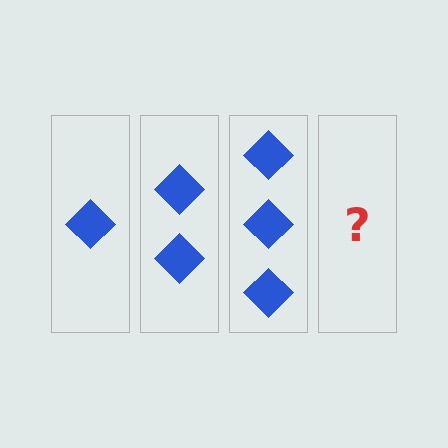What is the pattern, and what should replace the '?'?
The pattern is that each step adds one more diamond. The '?' should be 4 diamonds.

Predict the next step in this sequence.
The next step is 4 diamonds.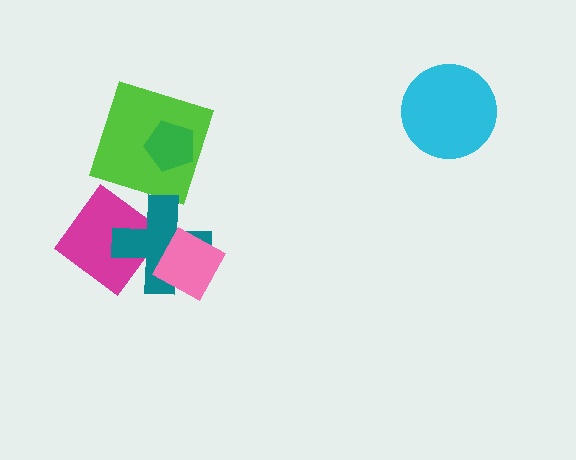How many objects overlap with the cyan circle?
0 objects overlap with the cyan circle.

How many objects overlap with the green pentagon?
1 object overlaps with the green pentagon.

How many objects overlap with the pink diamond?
1 object overlaps with the pink diamond.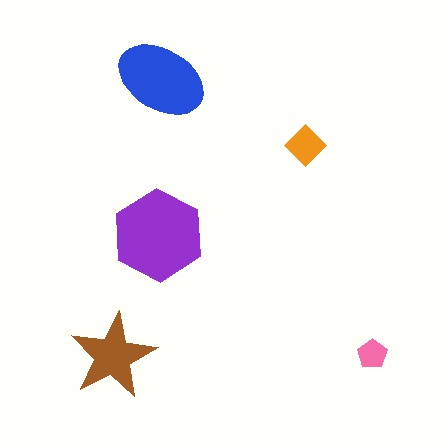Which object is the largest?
The purple hexagon.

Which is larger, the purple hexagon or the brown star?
The purple hexagon.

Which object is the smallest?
The pink pentagon.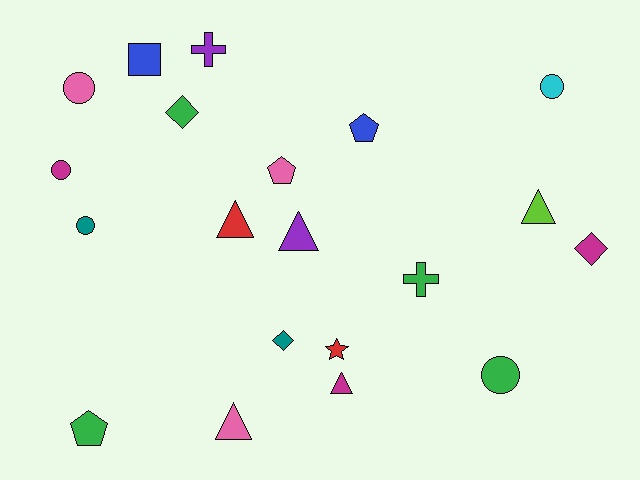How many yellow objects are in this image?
There are no yellow objects.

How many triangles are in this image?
There are 5 triangles.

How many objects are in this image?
There are 20 objects.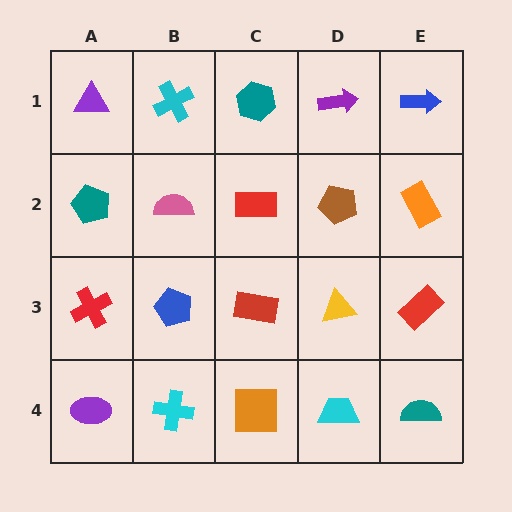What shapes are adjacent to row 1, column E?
An orange rectangle (row 2, column E), a purple arrow (row 1, column D).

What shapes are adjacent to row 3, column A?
A teal pentagon (row 2, column A), a purple ellipse (row 4, column A), a blue pentagon (row 3, column B).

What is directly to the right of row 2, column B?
A red rectangle.